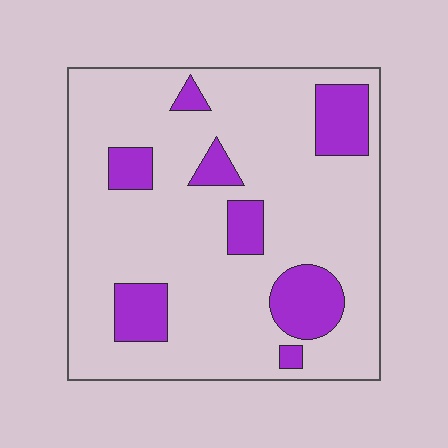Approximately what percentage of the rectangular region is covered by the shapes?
Approximately 20%.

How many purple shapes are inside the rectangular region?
8.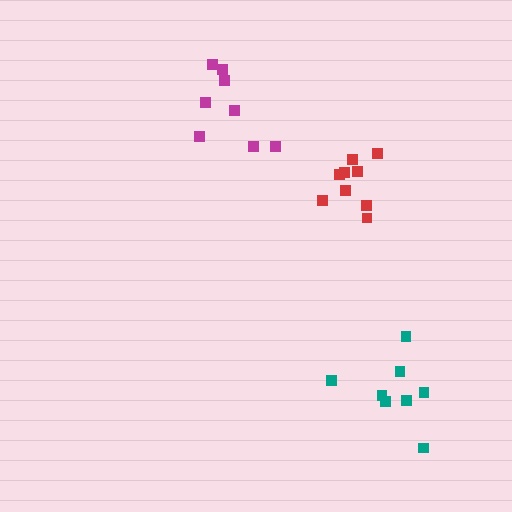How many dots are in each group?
Group 1: 9 dots, Group 2: 8 dots, Group 3: 8 dots (25 total).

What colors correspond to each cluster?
The clusters are colored: red, teal, magenta.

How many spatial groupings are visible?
There are 3 spatial groupings.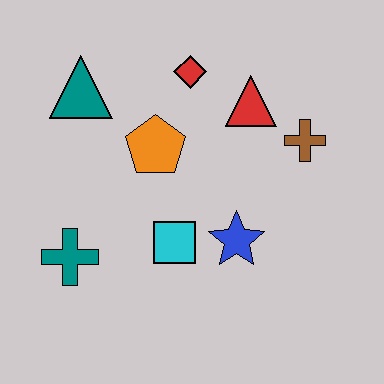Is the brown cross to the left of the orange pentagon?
No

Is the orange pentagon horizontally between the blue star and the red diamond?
No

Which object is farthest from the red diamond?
The teal cross is farthest from the red diamond.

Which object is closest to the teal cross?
The cyan square is closest to the teal cross.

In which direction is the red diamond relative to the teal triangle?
The red diamond is to the right of the teal triangle.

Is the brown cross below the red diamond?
Yes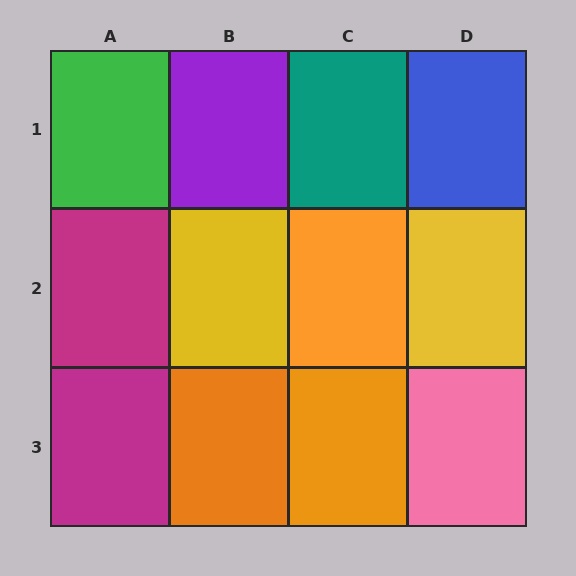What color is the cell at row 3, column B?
Orange.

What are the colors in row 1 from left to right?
Green, purple, teal, blue.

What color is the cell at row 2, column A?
Magenta.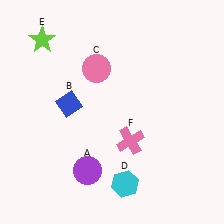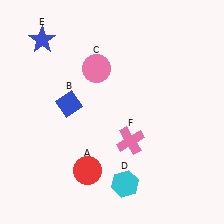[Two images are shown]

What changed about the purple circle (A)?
In Image 1, A is purple. In Image 2, it changed to red.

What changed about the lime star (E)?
In Image 1, E is lime. In Image 2, it changed to blue.